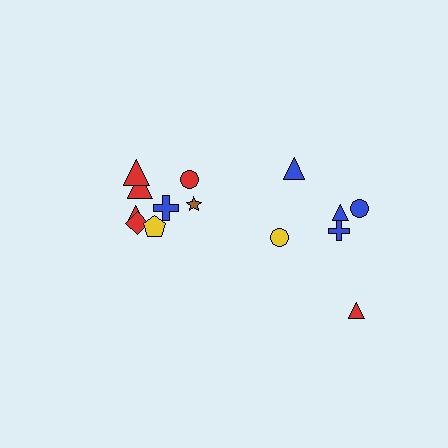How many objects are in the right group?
There are 6 objects.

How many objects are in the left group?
There are 8 objects.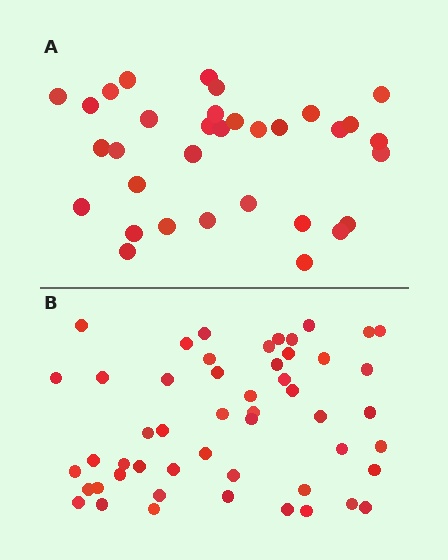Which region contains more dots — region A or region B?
Region B (the bottom region) has more dots.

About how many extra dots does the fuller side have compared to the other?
Region B has approximately 20 more dots than region A.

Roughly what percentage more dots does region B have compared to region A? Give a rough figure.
About 55% more.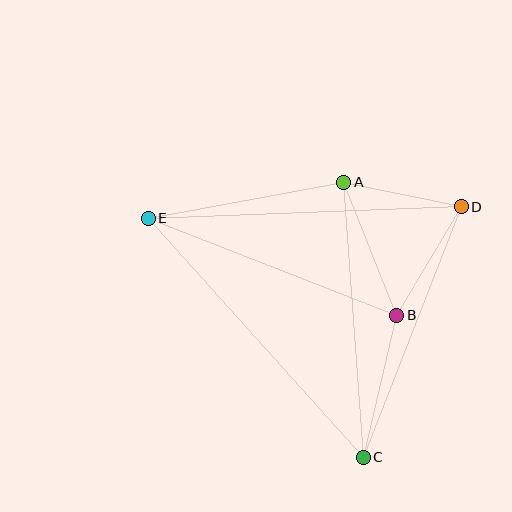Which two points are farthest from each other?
Points C and E are farthest from each other.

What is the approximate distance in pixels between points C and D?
The distance between C and D is approximately 269 pixels.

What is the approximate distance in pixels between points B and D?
The distance between B and D is approximately 126 pixels.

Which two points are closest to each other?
Points A and D are closest to each other.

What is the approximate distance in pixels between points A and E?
The distance between A and E is approximately 198 pixels.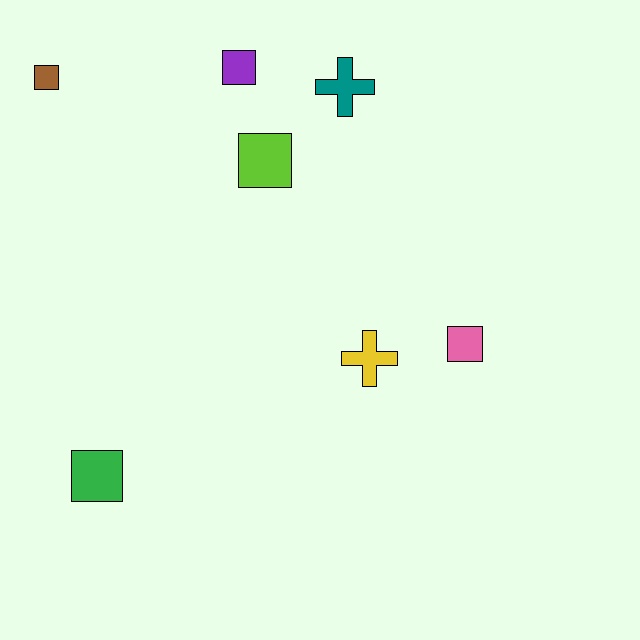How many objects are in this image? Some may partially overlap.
There are 7 objects.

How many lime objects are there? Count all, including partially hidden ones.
There is 1 lime object.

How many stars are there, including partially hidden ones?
There are no stars.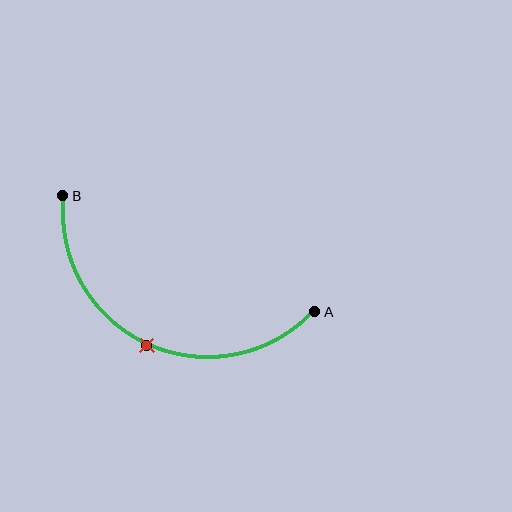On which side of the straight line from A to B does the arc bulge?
The arc bulges below the straight line connecting A and B.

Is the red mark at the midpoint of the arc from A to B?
Yes. The red mark lies on the arc at equal arc-length from both A and B — it is the arc midpoint.